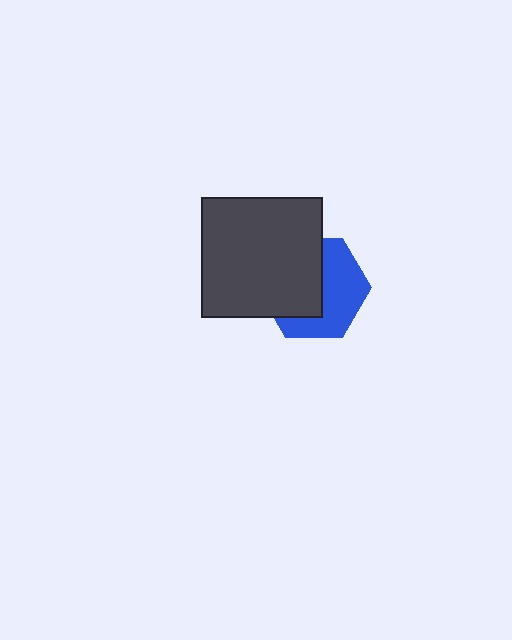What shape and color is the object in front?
The object in front is a dark gray square.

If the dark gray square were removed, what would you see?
You would see the complete blue hexagon.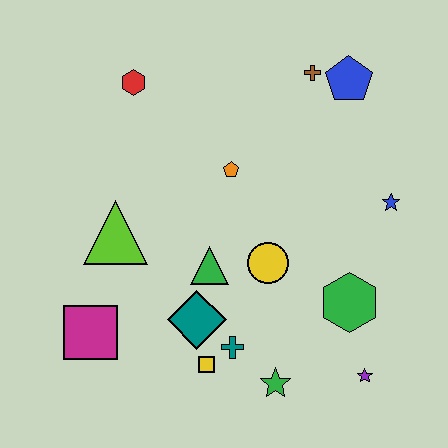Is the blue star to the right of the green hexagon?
Yes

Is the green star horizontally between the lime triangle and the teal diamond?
No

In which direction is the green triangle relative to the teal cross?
The green triangle is above the teal cross.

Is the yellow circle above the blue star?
No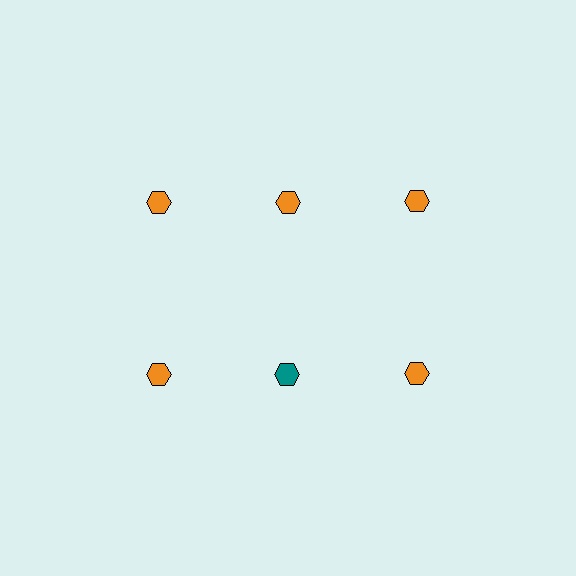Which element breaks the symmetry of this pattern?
The teal hexagon in the second row, second from left column breaks the symmetry. All other shapes are orange hexagons.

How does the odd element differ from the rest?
It has a different color: teal instead of orange.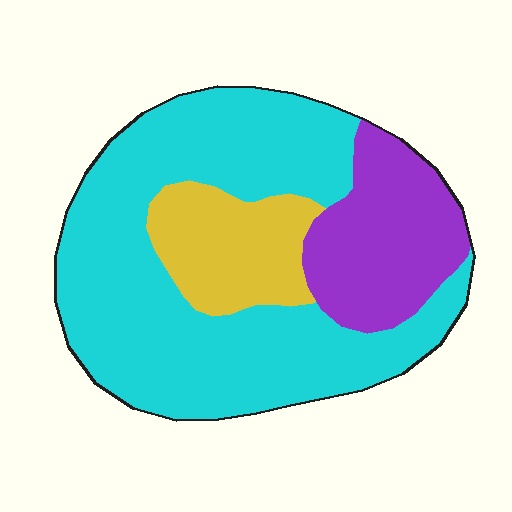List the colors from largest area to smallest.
From largest to smallest: cyan, purple, yellow.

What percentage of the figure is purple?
Purple covers 21% of the figure.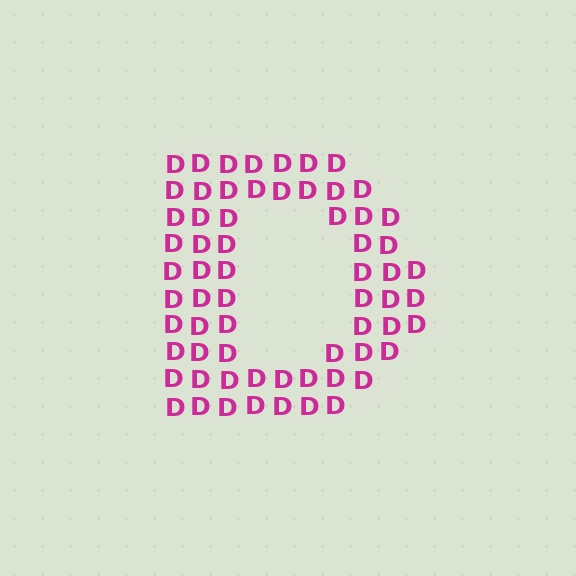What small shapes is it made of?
It is made of small letter D's.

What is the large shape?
The large shape is the letter D.